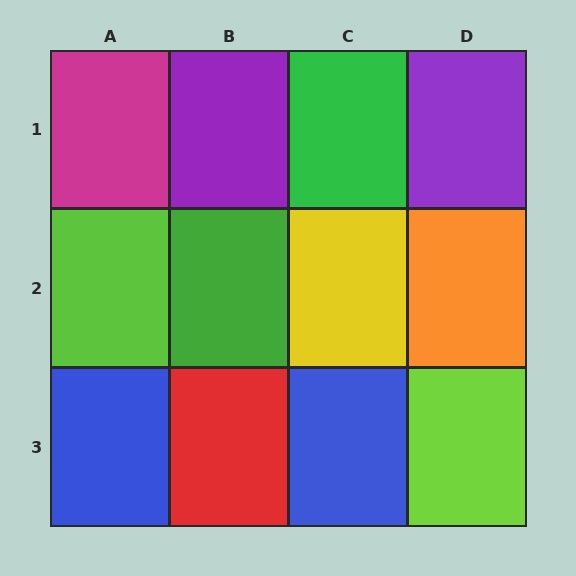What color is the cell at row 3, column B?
Red.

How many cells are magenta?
1 cell is magenta.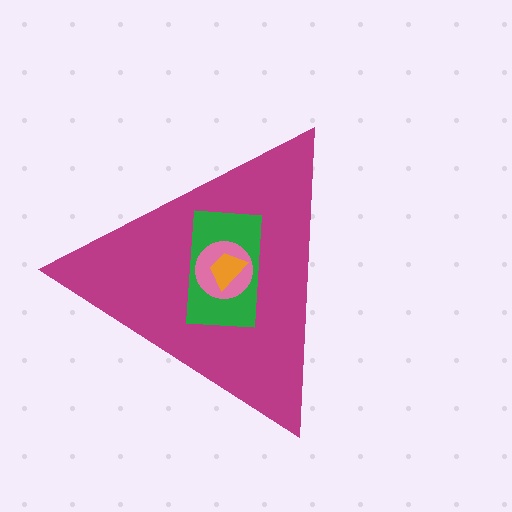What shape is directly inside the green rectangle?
The pink circle.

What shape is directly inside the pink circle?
The orange trapezoid.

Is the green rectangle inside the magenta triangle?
Yes.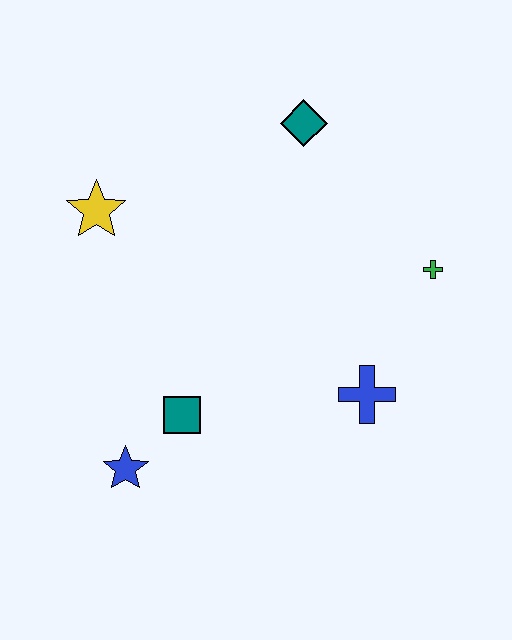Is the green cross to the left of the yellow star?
No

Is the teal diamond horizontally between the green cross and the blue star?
Yes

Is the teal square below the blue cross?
Yes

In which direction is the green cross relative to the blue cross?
The green cross is above the blue cross.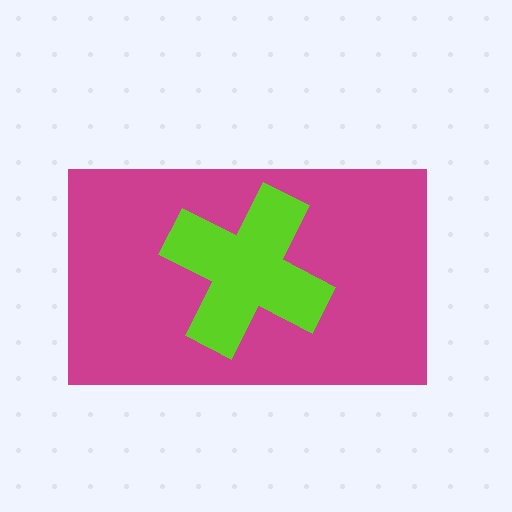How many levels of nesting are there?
2.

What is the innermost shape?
The lime cross.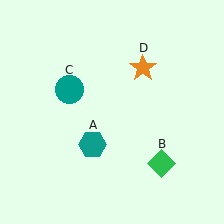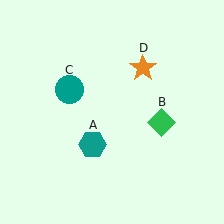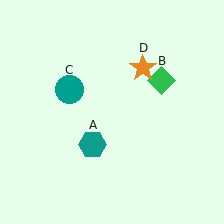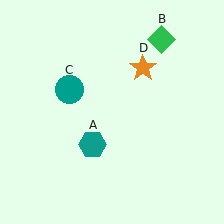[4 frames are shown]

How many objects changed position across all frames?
1 object changed position: green diamond (object B).